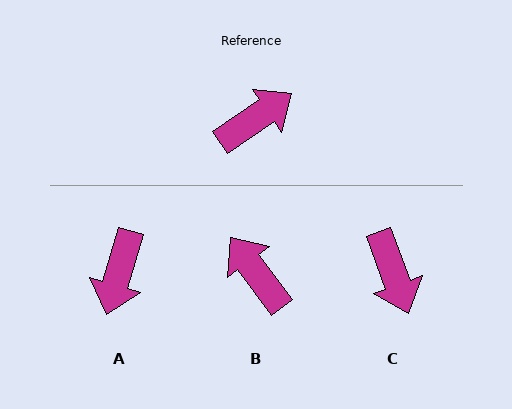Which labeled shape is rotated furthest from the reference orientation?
A, about 141 degrees away.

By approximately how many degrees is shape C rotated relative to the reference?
Approximately 104 degrees clockwise.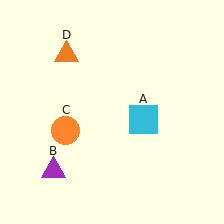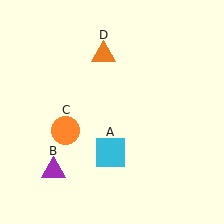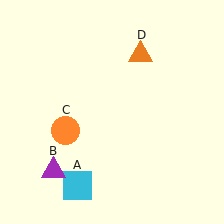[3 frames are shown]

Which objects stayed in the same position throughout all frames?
Purple triangle (object B) and orange circle (object C) remained stationary.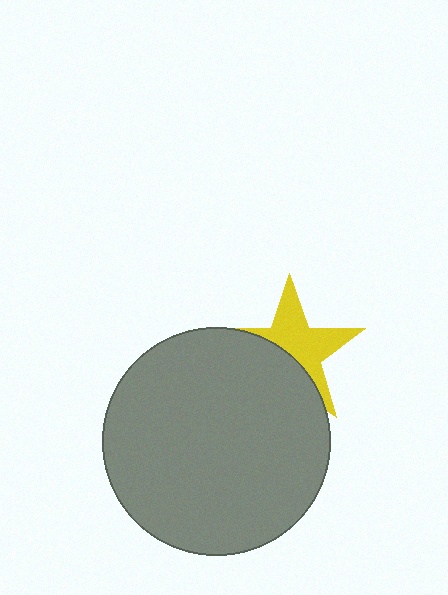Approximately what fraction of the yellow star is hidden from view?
Roughly 46% of the yellow star is hidden behind the gray circle.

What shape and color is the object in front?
The object in front is a gray circle.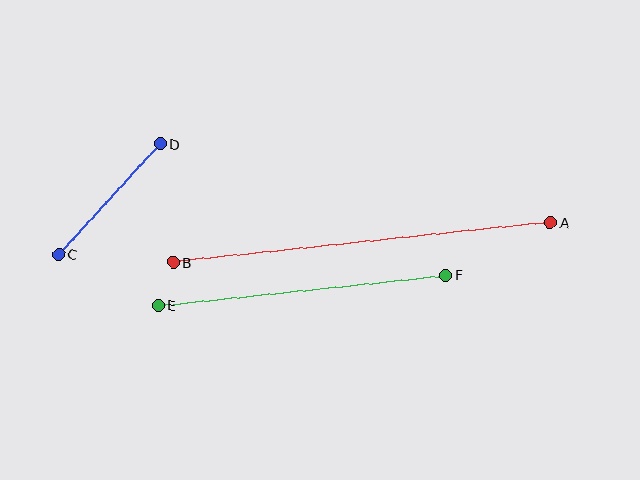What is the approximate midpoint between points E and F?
The midpoint is at approximately (302, 290) pixels.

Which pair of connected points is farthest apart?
Points A and B are farthest apart.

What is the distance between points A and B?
The distance is approximately 379 pixels.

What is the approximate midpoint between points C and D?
The midpoint is at approximately (109, 199) pixels.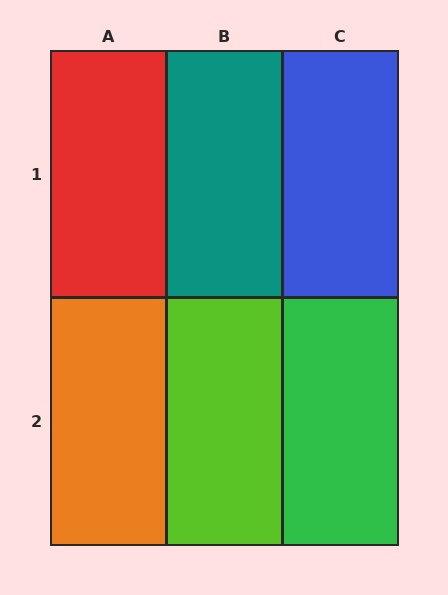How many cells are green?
1 cell is green.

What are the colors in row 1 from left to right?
Red, teal, blue.